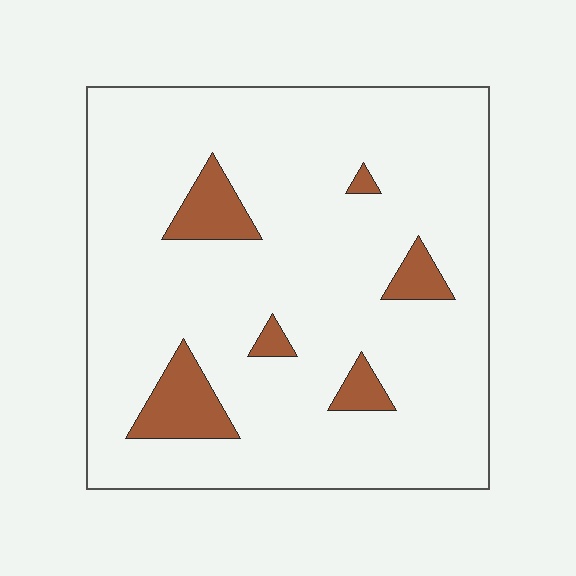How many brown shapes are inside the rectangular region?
6.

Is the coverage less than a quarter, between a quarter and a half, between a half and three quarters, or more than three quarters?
Less than a quarter.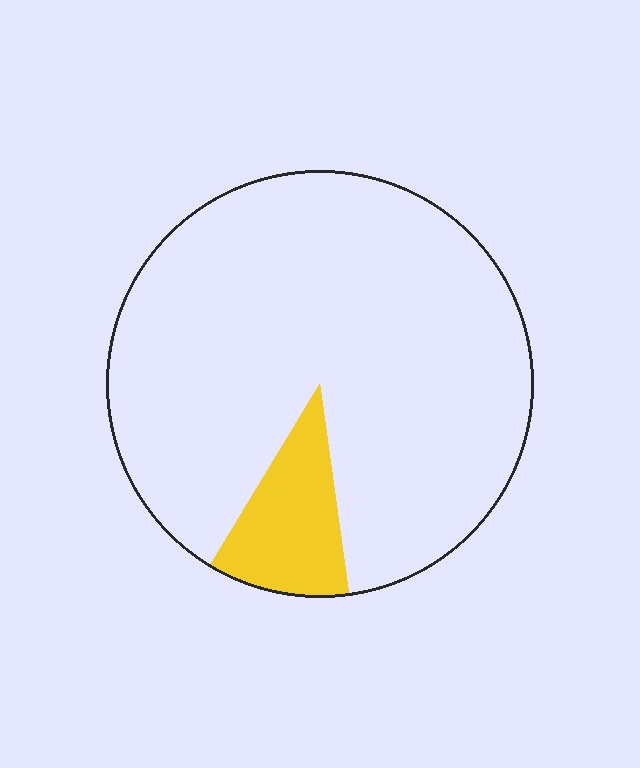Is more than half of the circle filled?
No.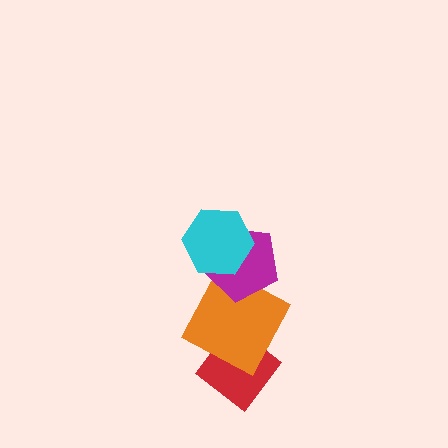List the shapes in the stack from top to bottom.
From top to bottom: the cyan hexagon, the magenta pentagon, the orange square, the red diamond.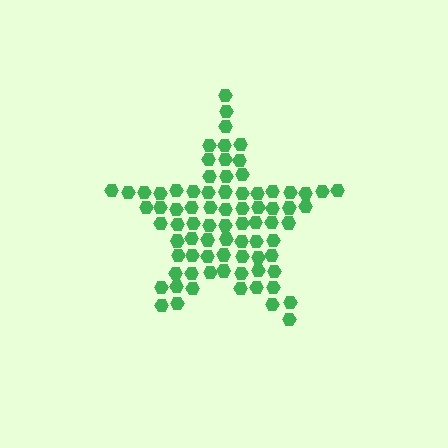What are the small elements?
The small elements are hexagons.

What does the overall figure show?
The overall figure shows a star.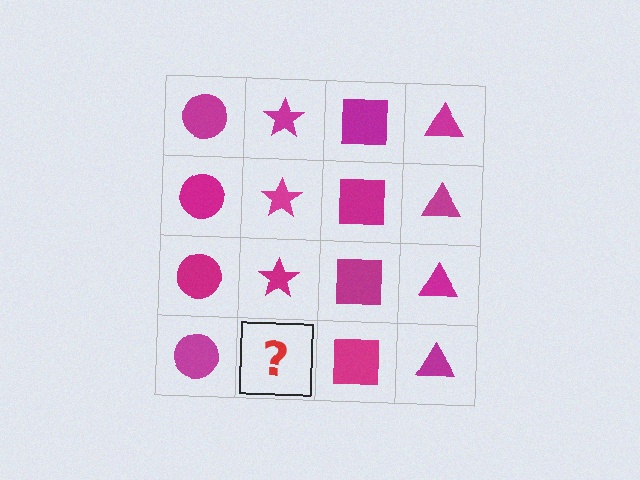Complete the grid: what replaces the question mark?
The question mark should be replaced with a magenta star.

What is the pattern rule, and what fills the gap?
The rule is that each column has a consistent shape. The gap should be filled with a magenta star.